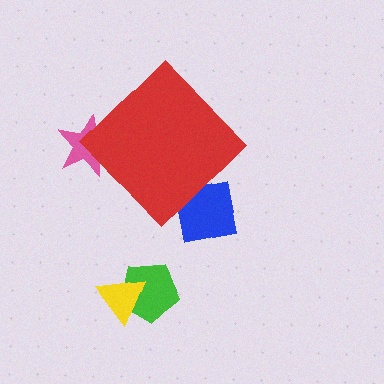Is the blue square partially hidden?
Yes, the blue square is partially hidden behind the red diamond.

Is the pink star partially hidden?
Yes, the pink star is partially hidden behind the red diamond.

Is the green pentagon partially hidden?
No, the green pentagon is fully visible.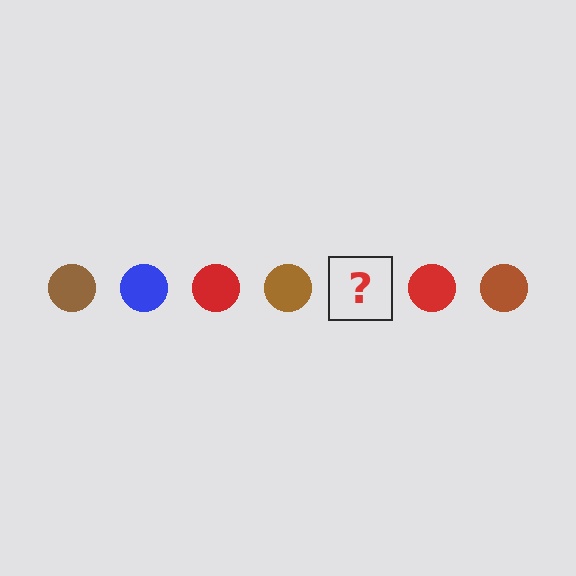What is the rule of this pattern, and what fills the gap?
The rule is that the pattern cycles through brown, blue, red circles. The gap should be filled with a blue circle.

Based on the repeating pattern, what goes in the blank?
The blank should be a blue circle.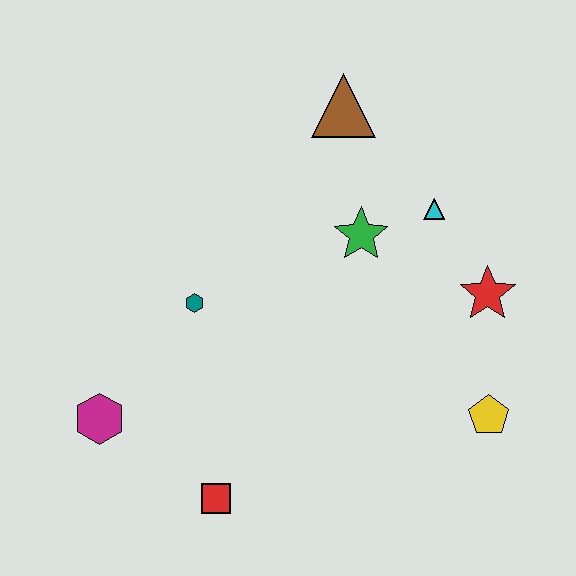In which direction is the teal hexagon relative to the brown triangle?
The teal hexagon is below the brown triangle.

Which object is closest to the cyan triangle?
The green star is closest to the cyan triangle.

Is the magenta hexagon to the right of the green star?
No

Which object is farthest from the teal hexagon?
The yellow pentagon is farthest from the teal hexagon.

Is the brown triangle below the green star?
No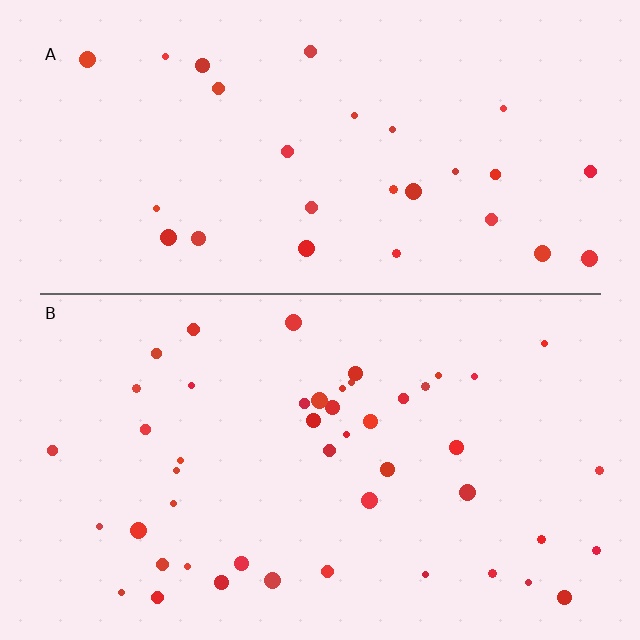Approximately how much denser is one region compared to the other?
Approximately 1.6× — region B over region A.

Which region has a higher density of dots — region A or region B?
B (the bottom).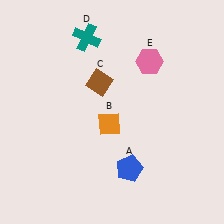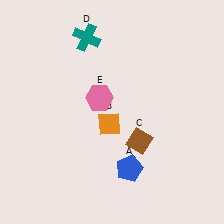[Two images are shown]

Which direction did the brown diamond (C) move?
The brown diamond (C) moved down.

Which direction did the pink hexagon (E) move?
The pink hexagon (E) moved left.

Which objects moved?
The objects that moved are: the brown diamond (C), the pink hexagon (E).